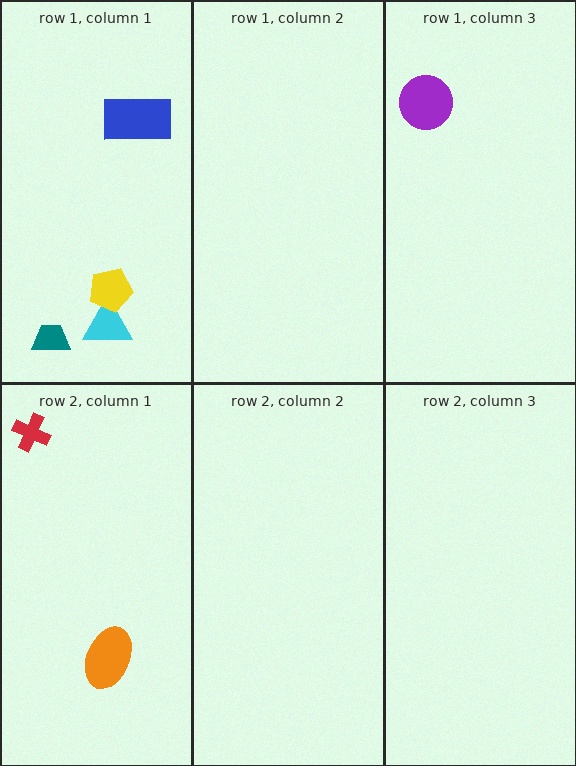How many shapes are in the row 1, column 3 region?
1.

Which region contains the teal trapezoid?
The row 1, column 1 region.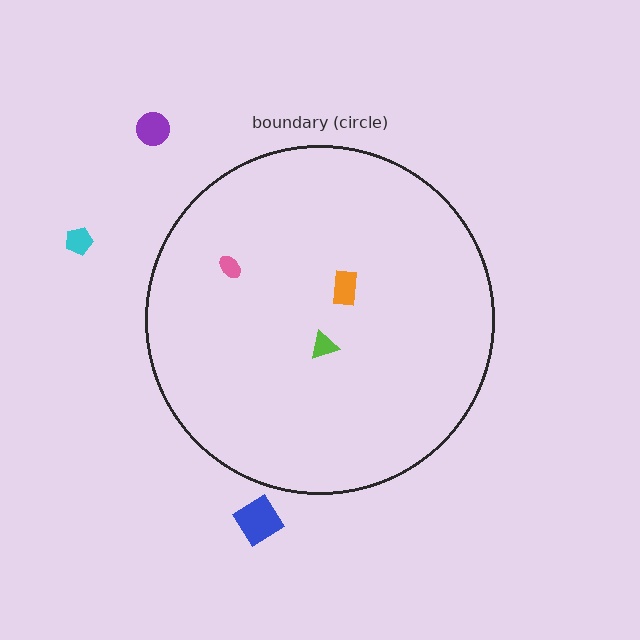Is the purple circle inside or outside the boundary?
Outside.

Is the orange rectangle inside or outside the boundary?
Inside.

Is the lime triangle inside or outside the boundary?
Inside.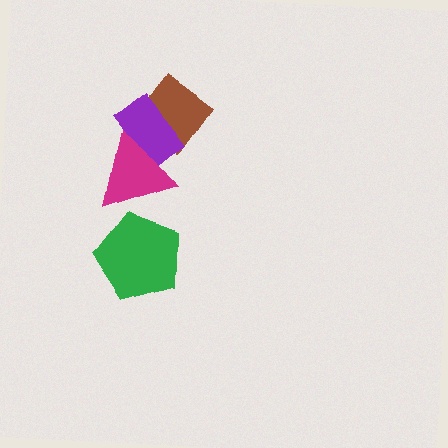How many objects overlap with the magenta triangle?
2 objects overlap with the magenta triangle.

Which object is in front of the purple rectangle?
The magenta triangle is in front of the purple rectangle.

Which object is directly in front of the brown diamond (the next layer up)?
The purple rectangle is directly in front of the brown diamond.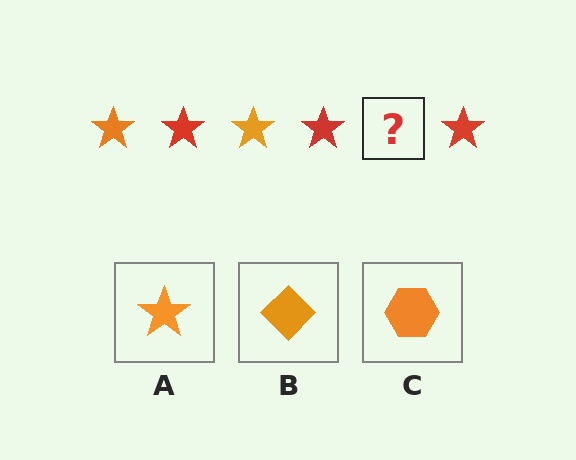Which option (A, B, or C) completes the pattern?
A.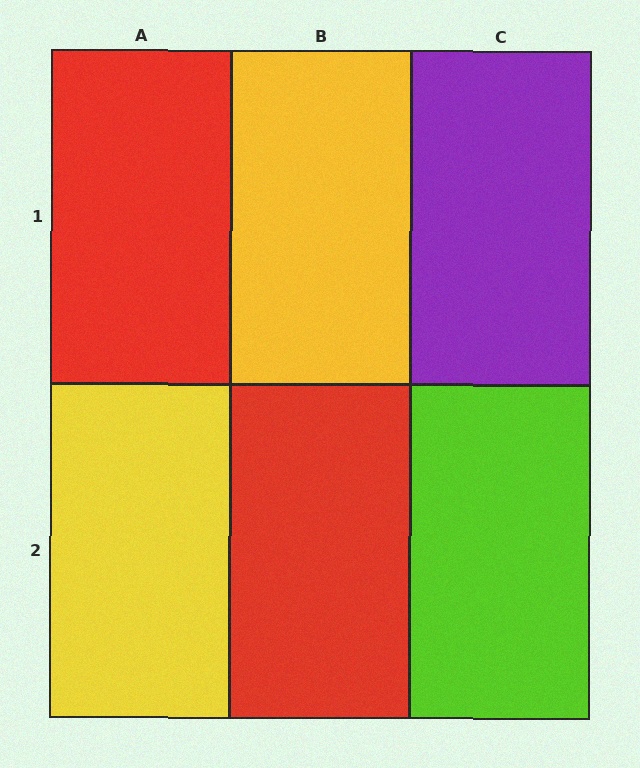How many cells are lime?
1 cell is lime.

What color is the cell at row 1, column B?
Yellow.